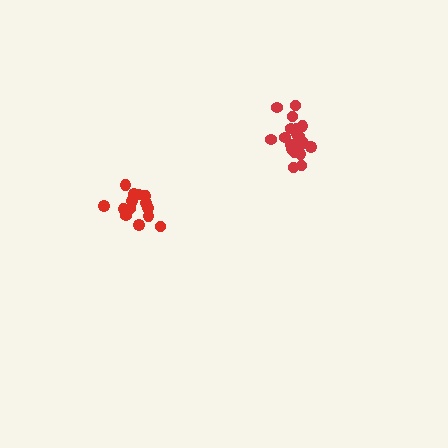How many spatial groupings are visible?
There are 2 spatial groupings.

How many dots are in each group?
Group 1: 14 dots, Group 2: 20 dots (34 total).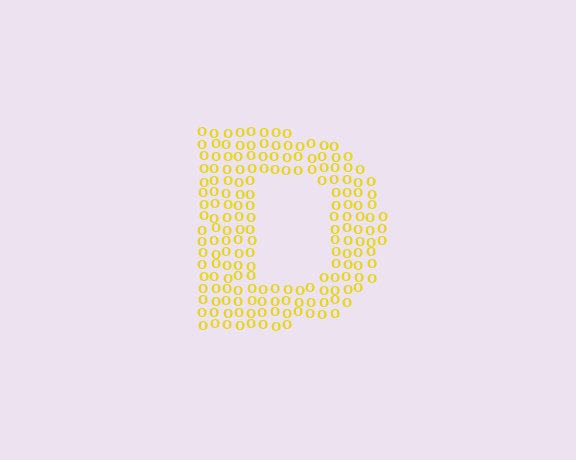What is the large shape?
The large shape is the letter D.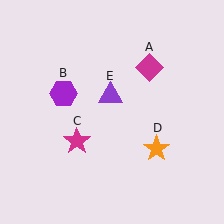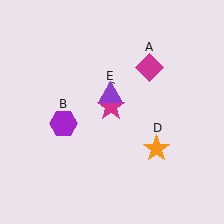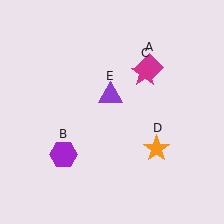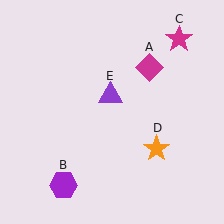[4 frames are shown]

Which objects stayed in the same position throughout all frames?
Magenta diamond (object A) and orange star (object D) and purple triangle (object E) remained stationary.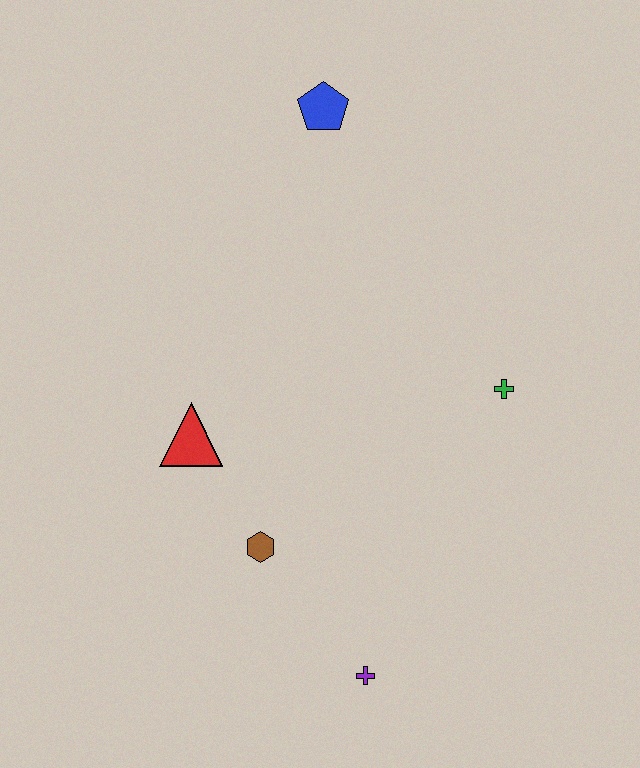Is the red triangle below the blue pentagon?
Yes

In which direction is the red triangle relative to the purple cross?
The red triangle is above the purple cross.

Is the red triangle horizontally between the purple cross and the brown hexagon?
No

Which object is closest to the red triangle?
The brown hexagon is closest to the red triangle.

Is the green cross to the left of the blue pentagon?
No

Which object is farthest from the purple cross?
The blue pentagon is farthest from the purple cross.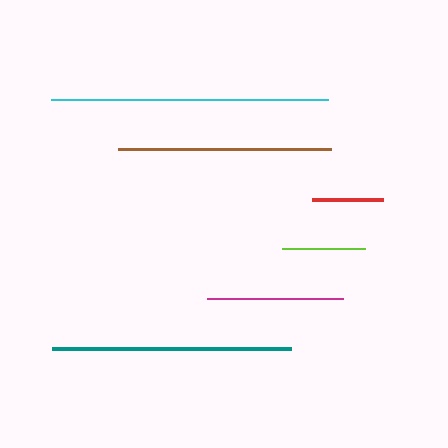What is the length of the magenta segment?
The magenta segment is approximately 136 pixels long.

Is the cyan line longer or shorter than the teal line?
The cyan line is longer than the teal line.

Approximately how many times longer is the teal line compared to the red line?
The teal line is approximately 3.4 times the length of the red line.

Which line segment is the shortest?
The red line is the shortest at approximately 71 pixels.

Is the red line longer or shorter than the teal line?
The teal line is longer than the red line.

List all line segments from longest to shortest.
From longest to shortest: cyan, teal, brown, magenta, lime, red.